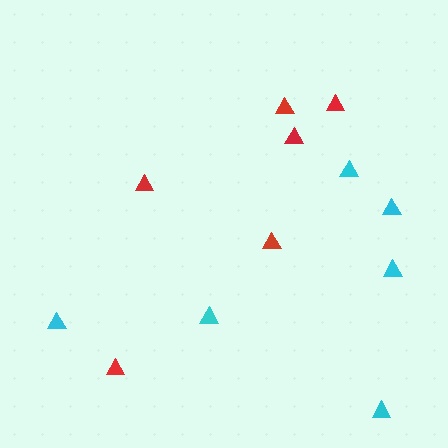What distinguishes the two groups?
There are 2 groups: one group of red triangles (6) and one group of cyan triangles (6).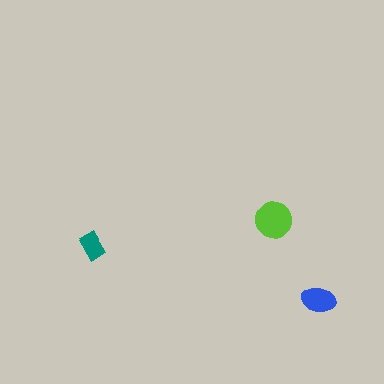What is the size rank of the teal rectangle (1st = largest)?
3rd.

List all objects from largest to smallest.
The lime circle, the blue ellipse, the teal rectangle.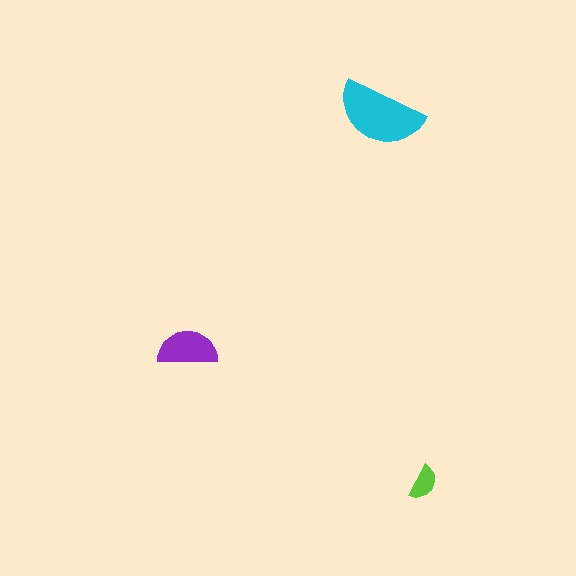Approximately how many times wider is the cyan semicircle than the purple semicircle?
About 1.5 times wider.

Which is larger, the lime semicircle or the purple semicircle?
The purple one.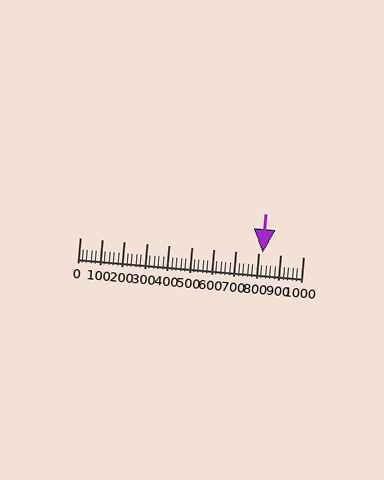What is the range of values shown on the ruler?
The ruler shows values from 0 to 1000.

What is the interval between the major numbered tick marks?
The major tick marks are spaced 100 units apart.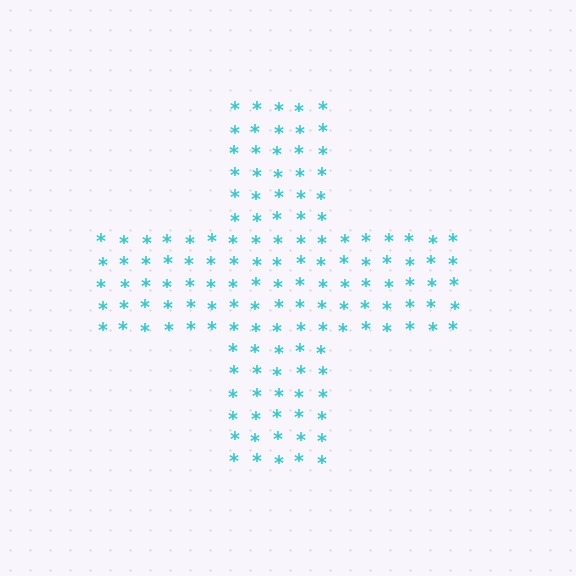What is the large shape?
The large shape is a cross.